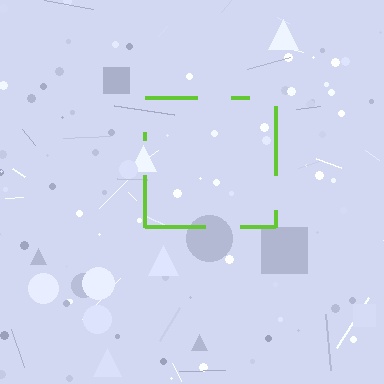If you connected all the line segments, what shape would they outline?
They would outline a square.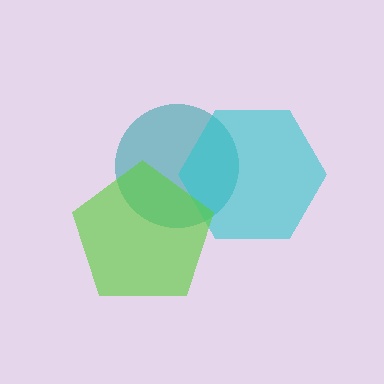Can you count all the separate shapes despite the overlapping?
Yes, there are 3 separate shapes.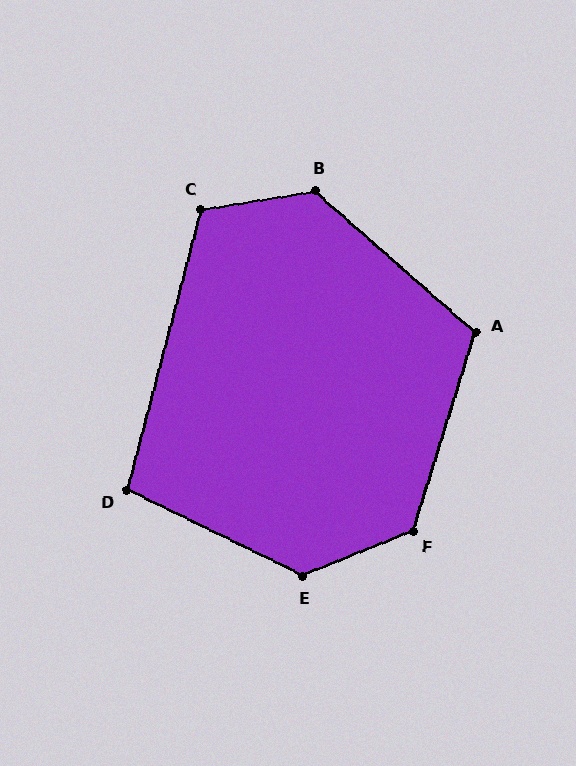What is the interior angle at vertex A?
Approximately 114 degrees (obtuse).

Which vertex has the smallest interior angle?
D, at approximately 101 degrees.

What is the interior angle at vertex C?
Approximately 114 degrees (obtuse).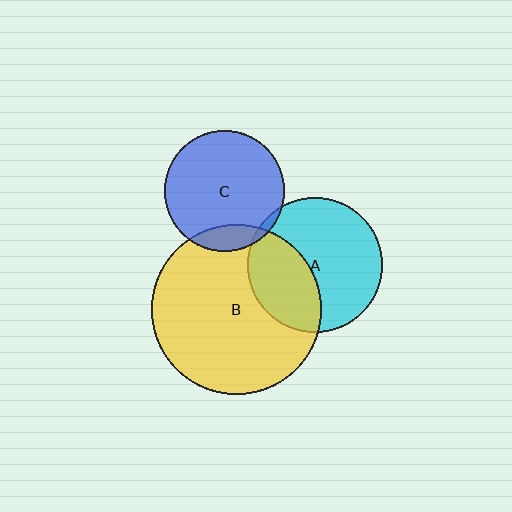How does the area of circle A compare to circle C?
Approximately 1.3 times.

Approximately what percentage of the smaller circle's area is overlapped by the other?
Approximately 5%.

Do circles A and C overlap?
Yes.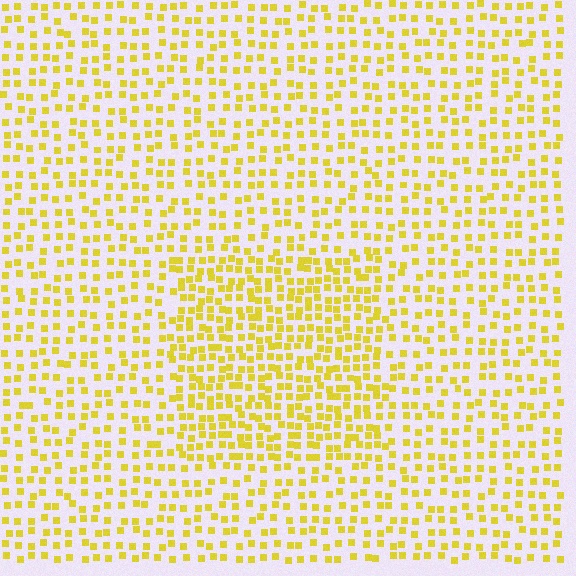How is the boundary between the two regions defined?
The boundary is defined by a change in element density (approximately 1.7x ratio). All elements are the same color, size, and shape.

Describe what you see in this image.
The image contains small yellow elements arranged at two different densities. A rectangle-shaped region is visible where the elements are more densely packed than the surrounding area.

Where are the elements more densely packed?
The elements are more densely packed inside the rectangle boundary.